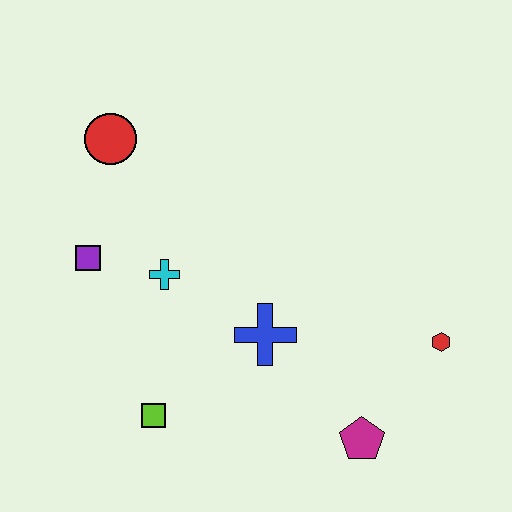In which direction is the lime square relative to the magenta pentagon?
The lime square is to the left of the magenta pentagon.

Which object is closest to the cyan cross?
The purple square is closest to the cyan cross.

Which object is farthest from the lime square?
The red hexagon is farthest from the lime square.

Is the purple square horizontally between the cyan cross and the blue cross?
No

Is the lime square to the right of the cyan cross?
No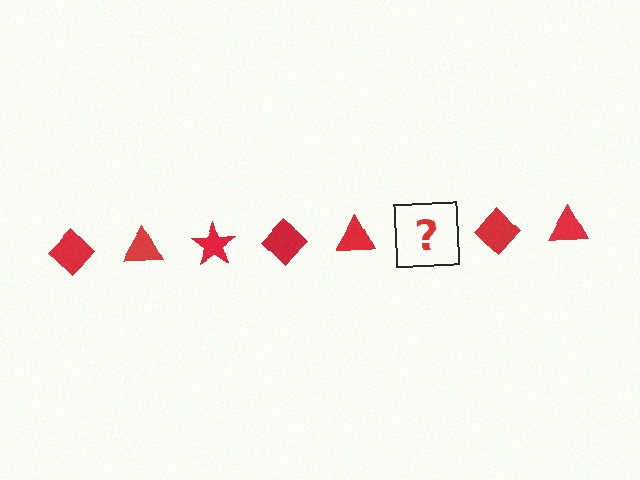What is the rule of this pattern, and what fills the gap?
The rule is that the pattern cycles through diamond, triangle, star shapes in red. The gap should be filled with a red star.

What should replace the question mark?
The question mark should be replaced with a red star.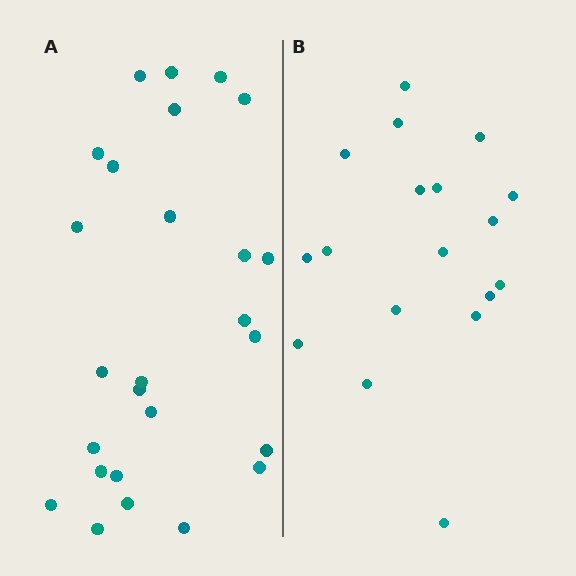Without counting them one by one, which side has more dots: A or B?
Region A (the left region) has more dots.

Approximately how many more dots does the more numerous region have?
Region A has roughly 8 or so more dots than region B.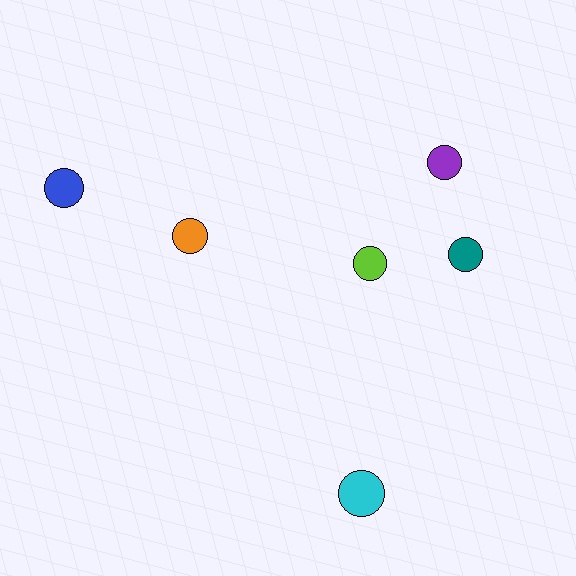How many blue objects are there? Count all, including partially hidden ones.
There is 1 blue object.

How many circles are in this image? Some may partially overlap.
There are 6 circles.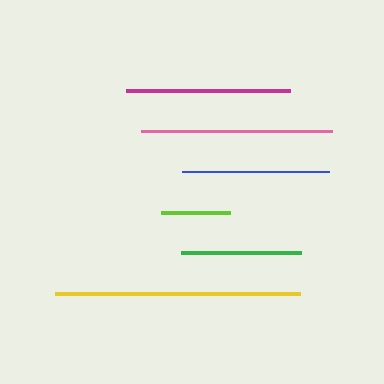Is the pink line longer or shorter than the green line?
The pink line is longer than the green line.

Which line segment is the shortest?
The lime line is the shortest at approximately 69 pixels.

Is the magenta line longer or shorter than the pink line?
The pink line is longer than the magenta line.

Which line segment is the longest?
The yellow line is the longest at approximately 246 pixels.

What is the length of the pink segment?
The pink segment is approximately 191 pixels long.